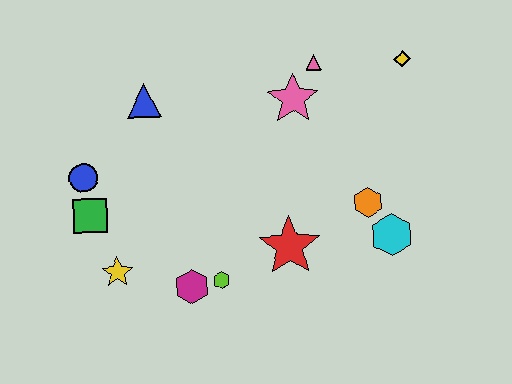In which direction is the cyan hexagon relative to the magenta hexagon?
The cyan hexagon is to the right of the magenta hexagon.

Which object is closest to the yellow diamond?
The pink triangle is closest to the yellow diamond.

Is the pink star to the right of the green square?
Yes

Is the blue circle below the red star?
No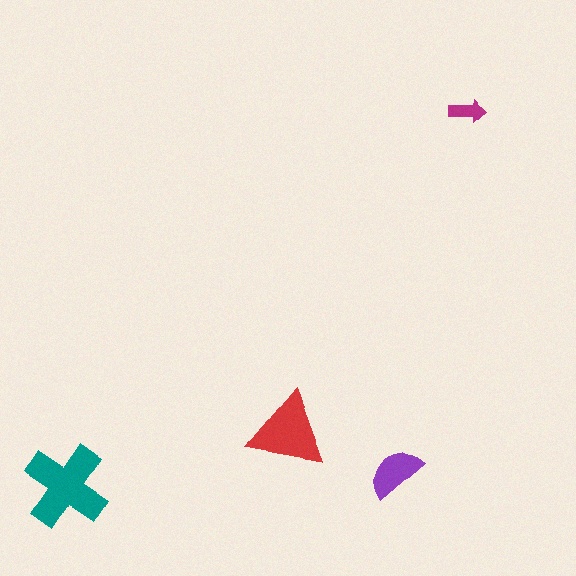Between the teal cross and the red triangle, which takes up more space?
The teal cross.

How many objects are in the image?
There are 4 objects in the image.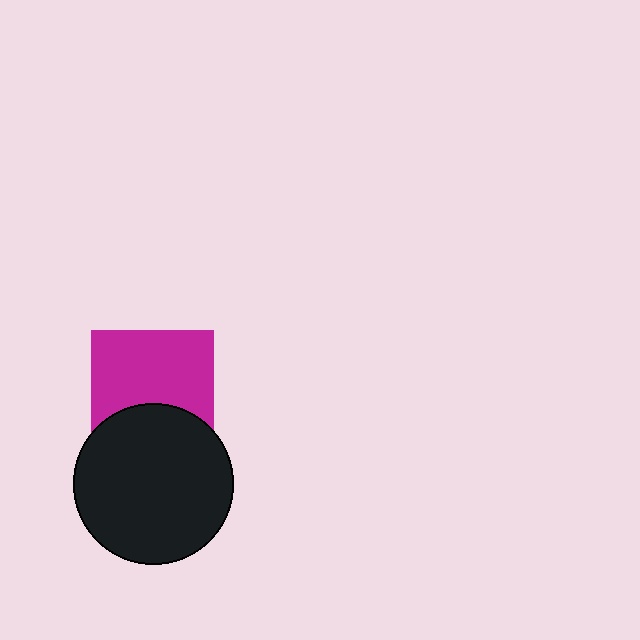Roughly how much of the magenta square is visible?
Most of it is visible (roughly 66%).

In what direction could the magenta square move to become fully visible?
The magenta square could move up. That would shift it out from behind the black circle entirely.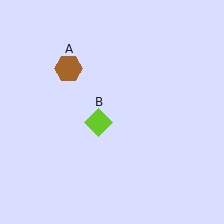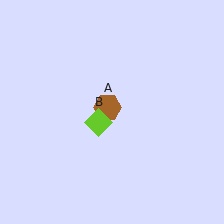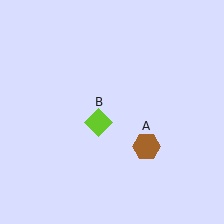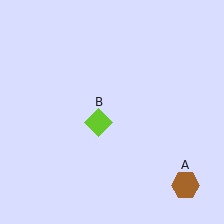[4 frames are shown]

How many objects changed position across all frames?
1 object changed position: brown hexagon (object A).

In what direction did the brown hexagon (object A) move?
The brown hexagon (object A) moved down and to the right.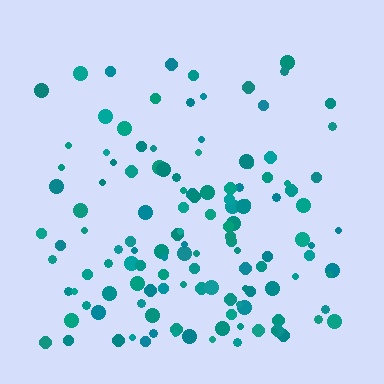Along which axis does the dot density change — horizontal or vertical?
Vertical.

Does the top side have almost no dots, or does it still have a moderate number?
Still a moderate number, just noticeably fewer than the bottom.